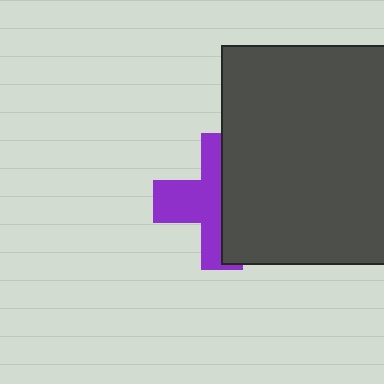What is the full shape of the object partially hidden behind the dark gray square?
The partially hidden object is a purple cross.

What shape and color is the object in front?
The object in front is a dark gray square.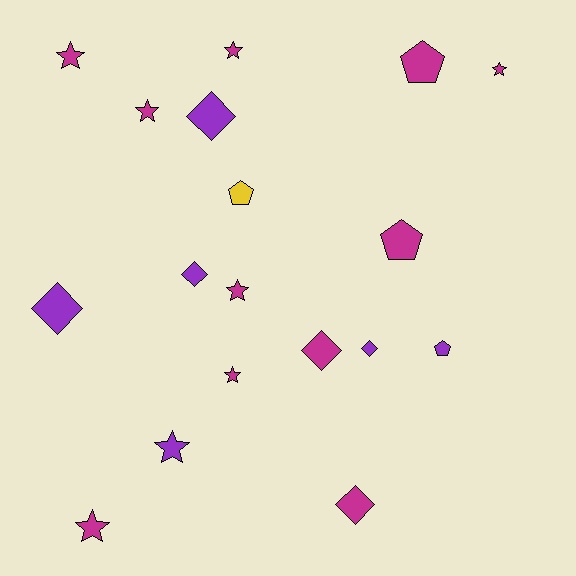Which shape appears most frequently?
Star, with 8 objects.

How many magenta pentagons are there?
There are 2 magenta pentagons.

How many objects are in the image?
There are 18 objects.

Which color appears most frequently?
Magenta, with 11 objects.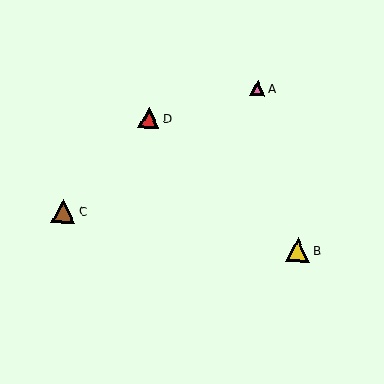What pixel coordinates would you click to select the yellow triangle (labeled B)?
Click at (298, 250) to select the yellow triangle B.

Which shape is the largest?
The brown triangle (labeled C) is the largest.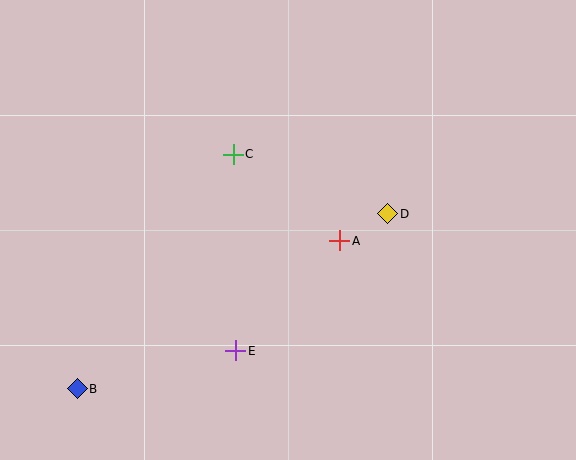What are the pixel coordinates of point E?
Point E is at (236, 351).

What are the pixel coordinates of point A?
Point A is at (340, 241).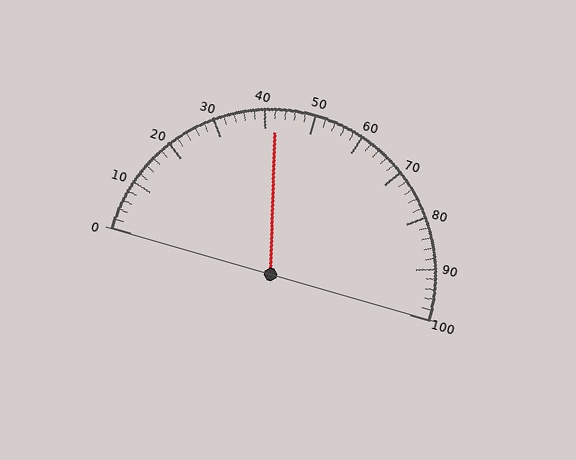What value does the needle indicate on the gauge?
The needle indicates approximately 42.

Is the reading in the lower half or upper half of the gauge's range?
The reading is in the lower half of the range (0 to 100).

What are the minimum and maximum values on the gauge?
The gauge ranges from 0 to 100.